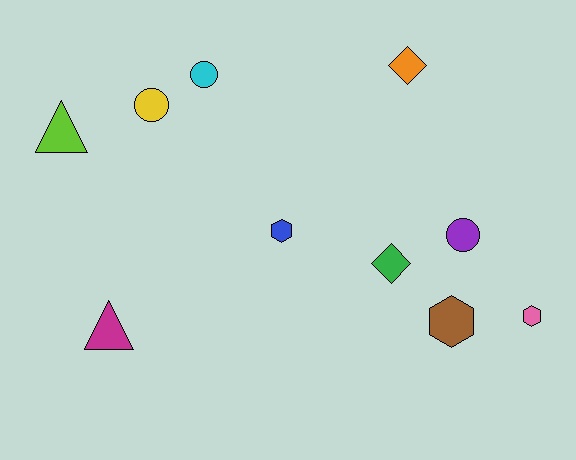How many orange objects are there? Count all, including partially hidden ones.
There is 1 orange object.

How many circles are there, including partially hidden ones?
There are 3 circles.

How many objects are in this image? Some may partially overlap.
There are 10 objects.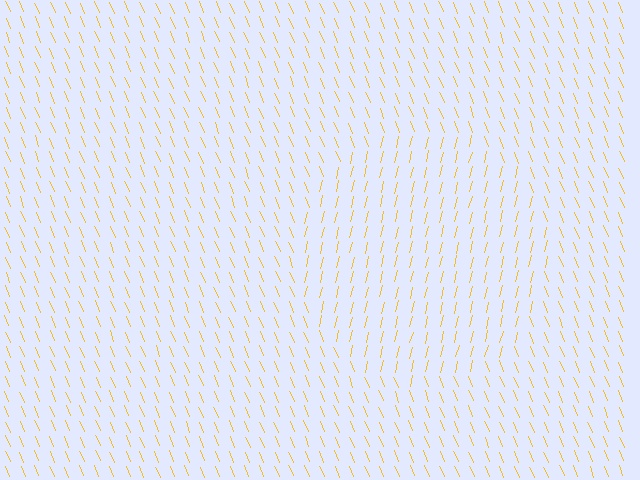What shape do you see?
I see a circle.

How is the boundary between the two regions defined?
The boundary is defined purely by a change in line orientation (approximately 36 degrees difference). All lines are the same color and thickness.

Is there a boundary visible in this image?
Yes, there is a texture boundary formed by a change in line orientation.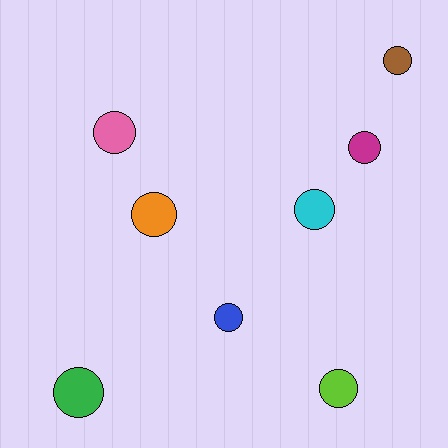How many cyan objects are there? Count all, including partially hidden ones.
There is 1 cyan object.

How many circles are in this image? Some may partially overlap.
There are 8 circles.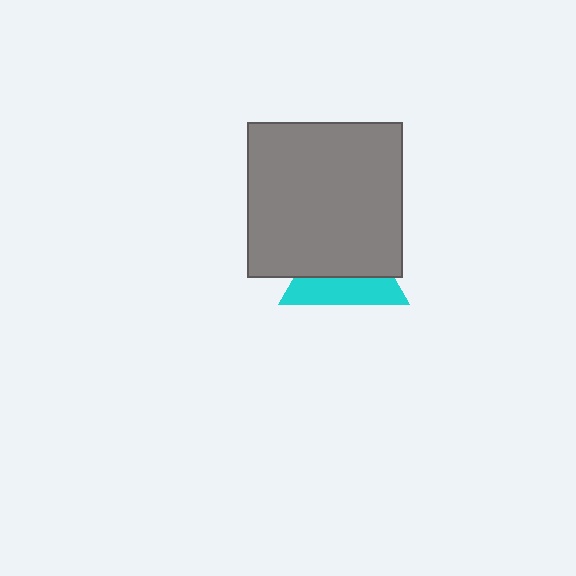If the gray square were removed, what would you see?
You would see the complete cyan triangle.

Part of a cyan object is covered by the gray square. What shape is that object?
It is a triangle.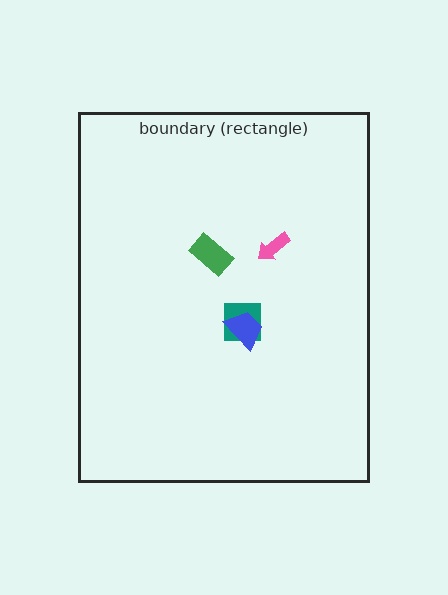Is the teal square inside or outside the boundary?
Inside.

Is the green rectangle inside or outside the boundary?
Inside.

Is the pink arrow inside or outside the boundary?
Inside.